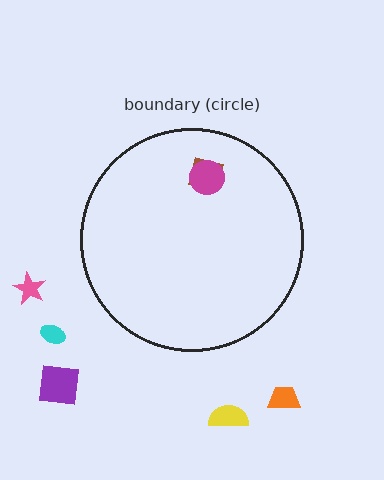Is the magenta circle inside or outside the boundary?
Inside.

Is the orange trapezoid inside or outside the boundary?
Outside.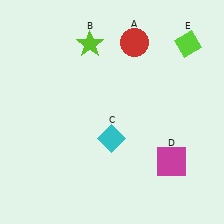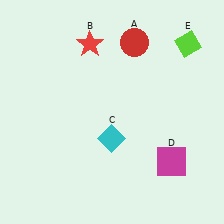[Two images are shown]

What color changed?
The star (B) changed from lime in Image 1 to red in Image 2.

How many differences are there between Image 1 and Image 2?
There is 1 difference between the two images.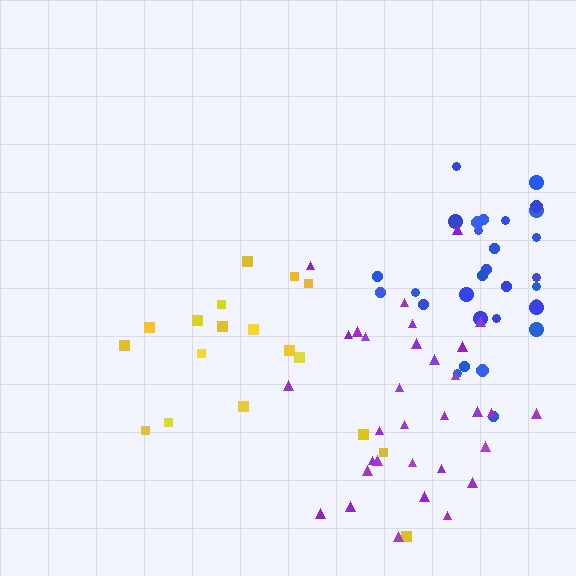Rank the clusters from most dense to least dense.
blue, purple, yellow.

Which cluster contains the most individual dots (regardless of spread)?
Purple (32).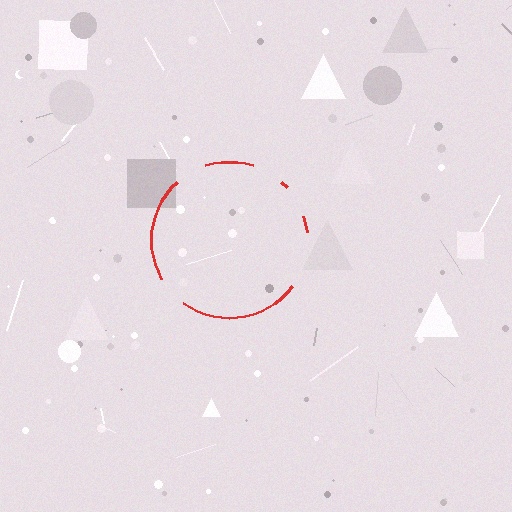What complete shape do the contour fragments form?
The contour fragments form a circle.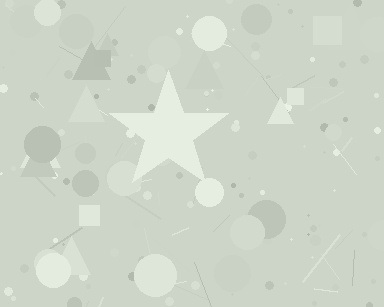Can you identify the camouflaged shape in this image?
The camouflaged shape is a star.